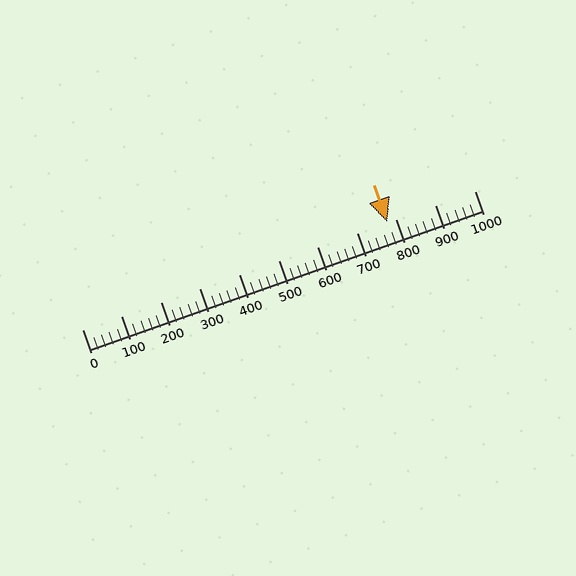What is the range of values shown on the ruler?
The ruler shows values from 0 to 1000.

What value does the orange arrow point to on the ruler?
The orange arrow points to approximately 777.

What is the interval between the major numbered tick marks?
The major tick marks are spaced 100 units apart.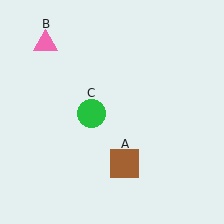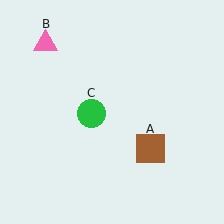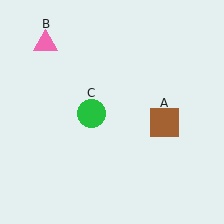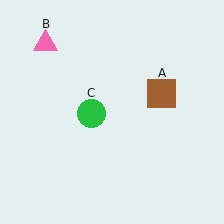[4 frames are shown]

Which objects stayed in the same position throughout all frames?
Pink triangle (object B) and green circle (object C) remained stationary.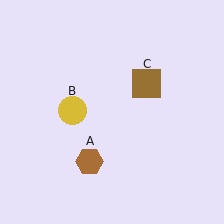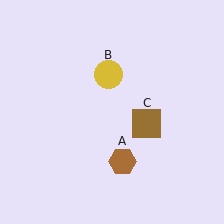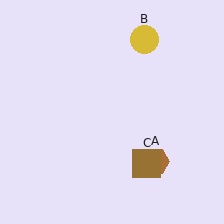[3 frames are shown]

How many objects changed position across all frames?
3 objects changed position: brown hexagon (object A), yellow circle (object B), brown square (object C).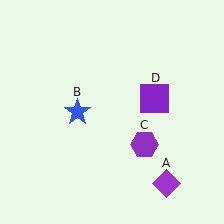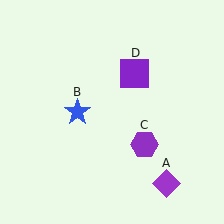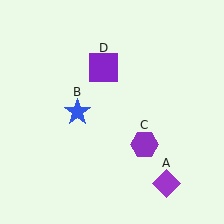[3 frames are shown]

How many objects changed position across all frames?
1 object changed position: purple square (object D).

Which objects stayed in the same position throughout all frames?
Purple diamond (object A) and blue star (object B) and purple hexagon (object C) remained stationary.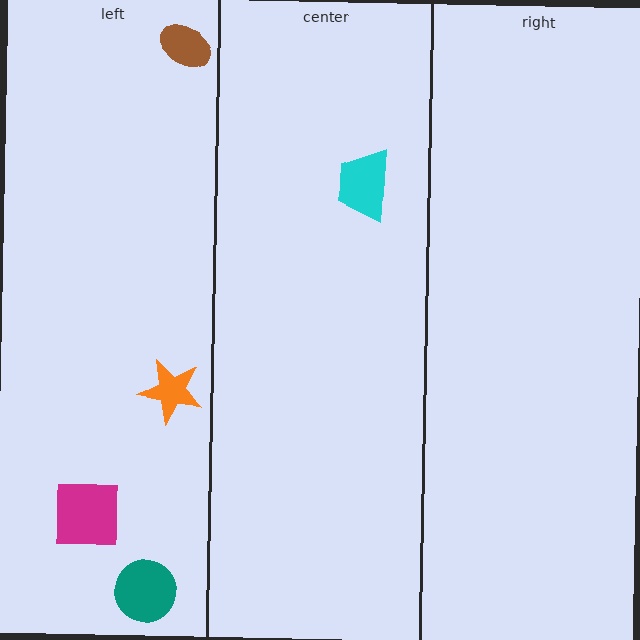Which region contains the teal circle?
The left region.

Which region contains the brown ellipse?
The left region.